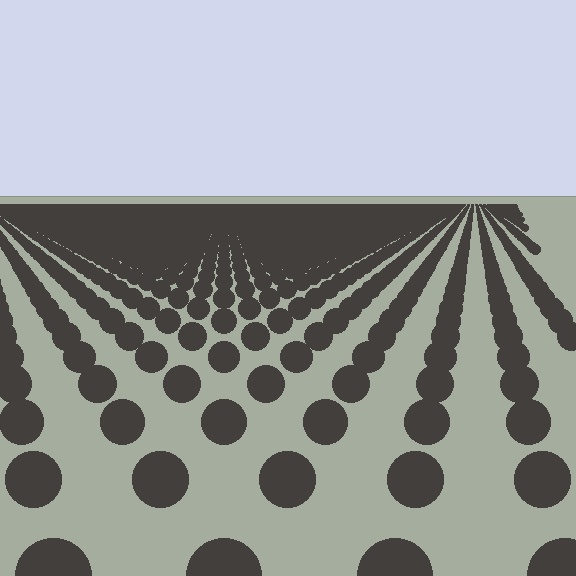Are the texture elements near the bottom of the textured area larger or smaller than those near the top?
Larger. Near the bottom, elements are closer to the viewer and appear at a bigger on-screen size.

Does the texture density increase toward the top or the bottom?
Density increases toward the top.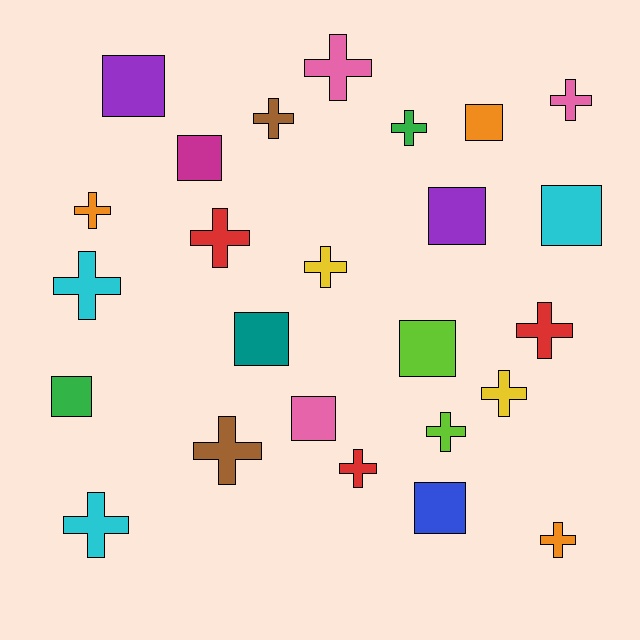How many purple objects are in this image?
There are 2 purple objects.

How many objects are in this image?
There are 25 objects.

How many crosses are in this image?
There are 15 crosses.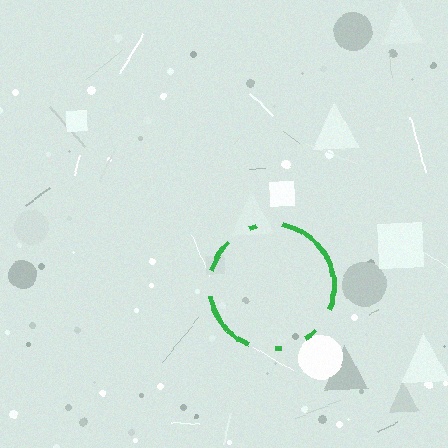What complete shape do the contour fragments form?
The contour fragments form a circle.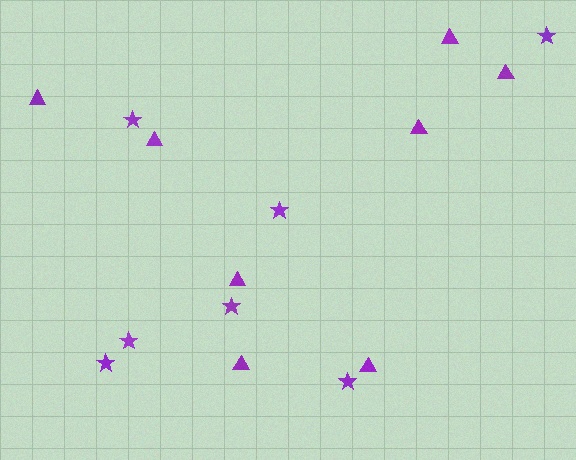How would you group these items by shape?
There are 2 groups: one group of stars (7) and one group of triangles (8).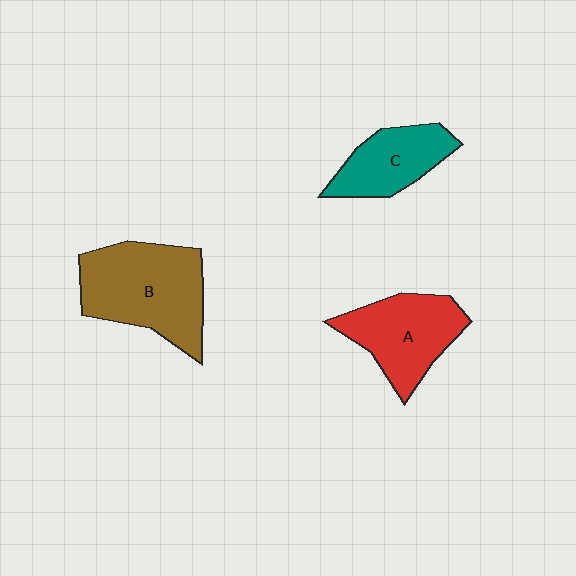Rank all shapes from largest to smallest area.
From largest to smallest: B (brown), A (red), C (teal).